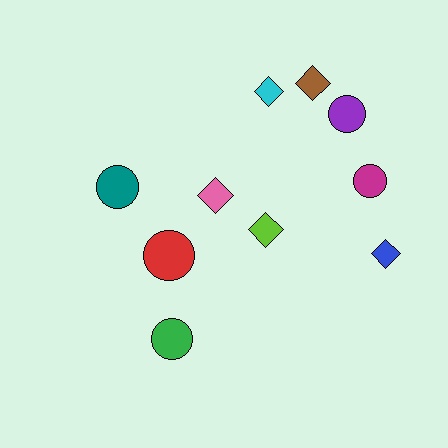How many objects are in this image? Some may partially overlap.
There are 10 objects.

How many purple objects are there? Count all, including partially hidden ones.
There is 1 purple object.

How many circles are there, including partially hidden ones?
There are 5 circles.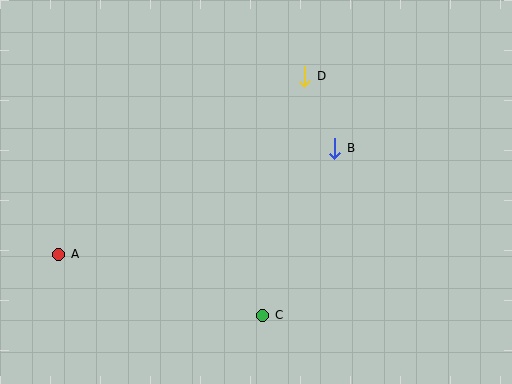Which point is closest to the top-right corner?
Point D is closest to the top-right corner.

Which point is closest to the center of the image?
Point B at (335, 148) is closest to the center.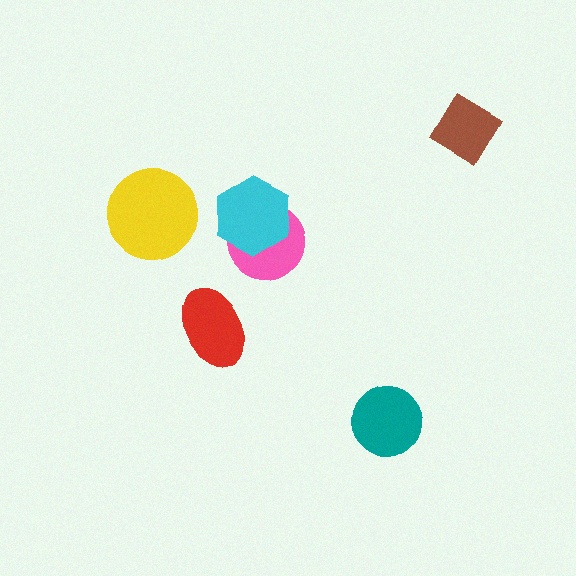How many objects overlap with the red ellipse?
0 objects overlap with the red ellipse.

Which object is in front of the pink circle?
The cyan hexagon is in front of the pink circle.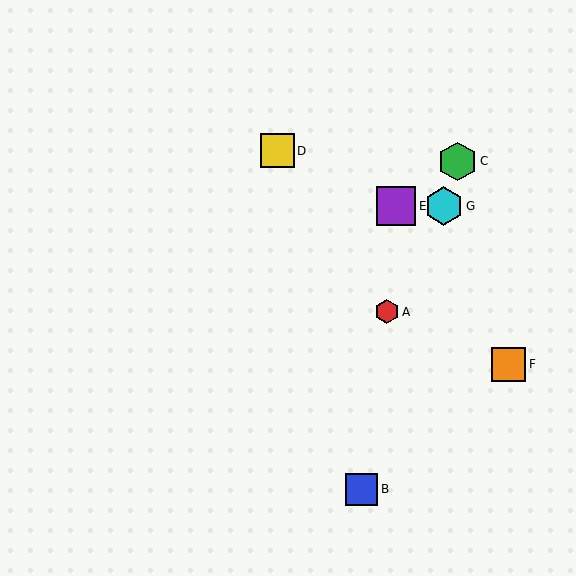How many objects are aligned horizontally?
2 objects (E, G) are aligned horizontally.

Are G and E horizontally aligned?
Yes, both are at y≈206.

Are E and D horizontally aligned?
No, E is at y≈206 and D is at y≈151.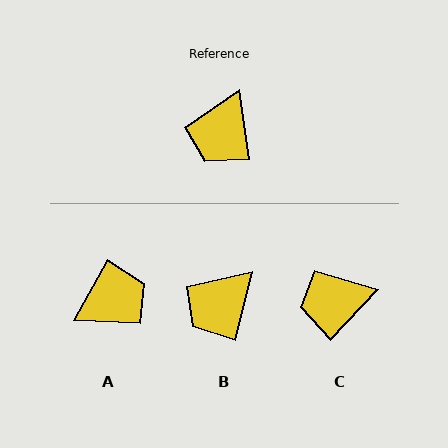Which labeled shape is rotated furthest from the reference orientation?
A, about 144 degrees away.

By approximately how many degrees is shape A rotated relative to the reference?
Approximately 144 degrees counter-clockwise.